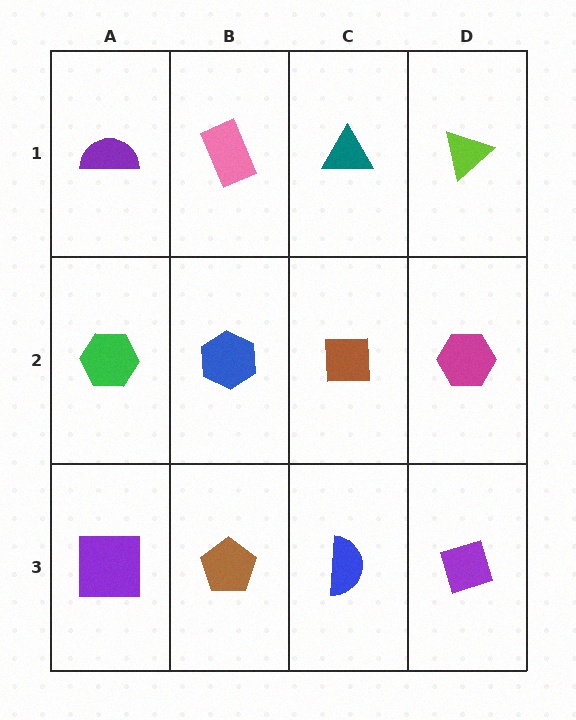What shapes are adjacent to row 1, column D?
A magenta hexagon (row 2, column D), a teal triangle (row 1, column C).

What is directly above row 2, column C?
A teal triangle.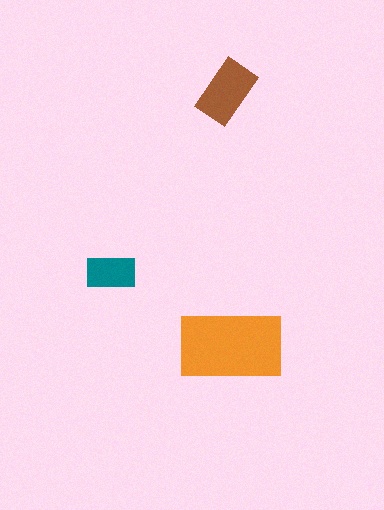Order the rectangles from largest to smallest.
the orange one, the brown one, the teal one.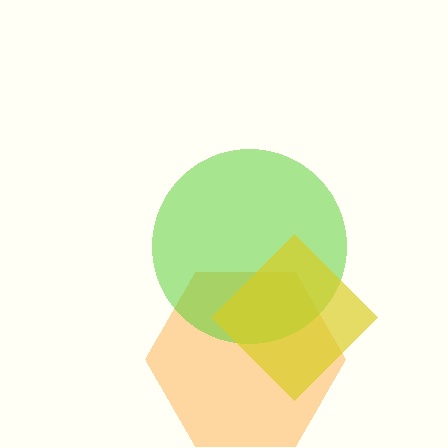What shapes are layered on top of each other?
The layered shapes are: an orange hexagon, a lime circle, a yellow diamond.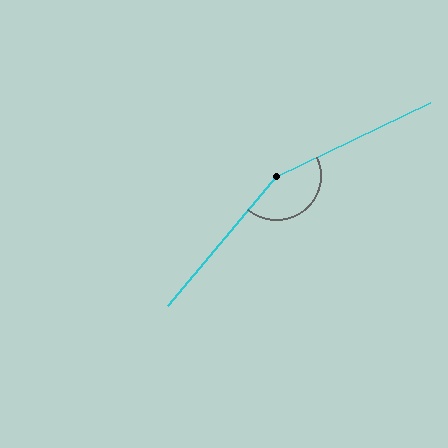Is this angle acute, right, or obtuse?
It is obtuse.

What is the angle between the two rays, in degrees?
Approximately 155 degrees.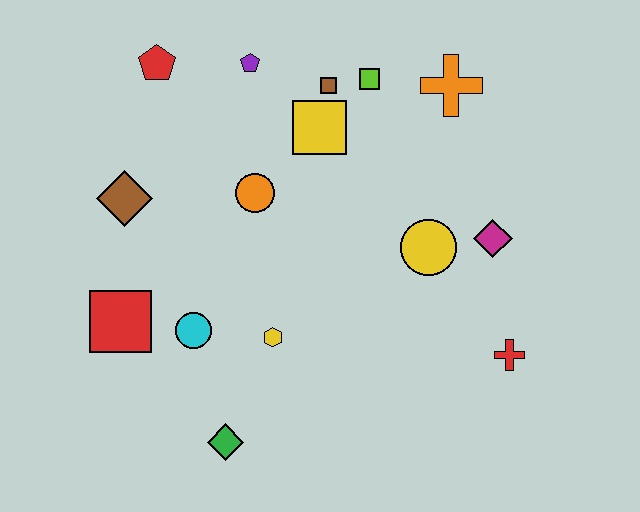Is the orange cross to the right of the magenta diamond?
No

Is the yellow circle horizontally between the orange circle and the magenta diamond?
Yes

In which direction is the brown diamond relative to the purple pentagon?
The brown diamond is below the purple pentagon.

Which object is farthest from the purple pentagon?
The red cross is farthest from the purple pentagon.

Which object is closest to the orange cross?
The lime square is closest to the orange cross.